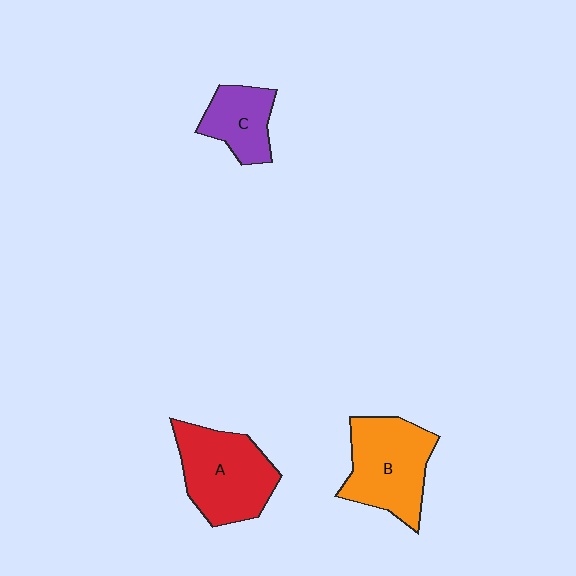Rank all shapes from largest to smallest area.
From largest to smallest: A (red), B (orange), C (purple).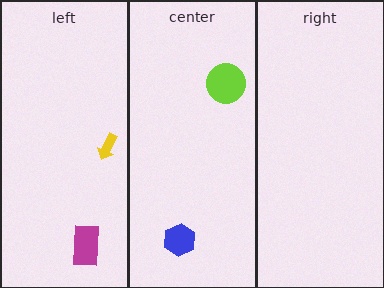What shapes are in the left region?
The yellow arrow, the magenta rectangle.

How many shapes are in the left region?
2.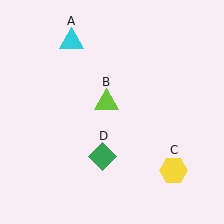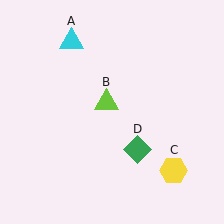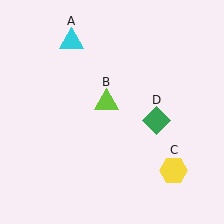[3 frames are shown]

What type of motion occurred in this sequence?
The green diamond (object D) rotated counterclockwise around the center of the scene.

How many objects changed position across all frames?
1 object changed position: green diamond (object D).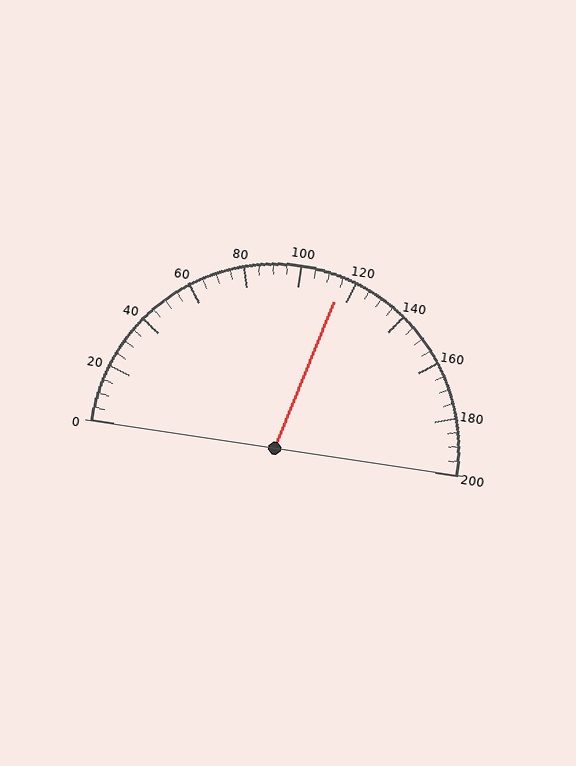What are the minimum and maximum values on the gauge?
The gauge ranges from 0 to 200.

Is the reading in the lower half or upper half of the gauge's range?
The reading is in the upper half of the range (0 to 200).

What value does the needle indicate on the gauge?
The needle indicates approximately 115.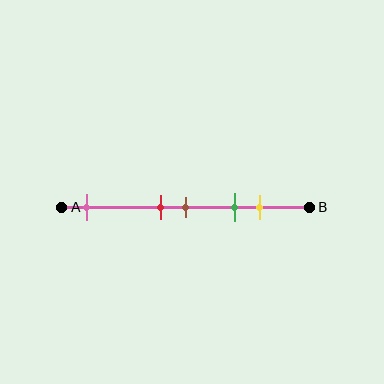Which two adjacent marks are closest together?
The red and brown marks are the closest adjacent pair.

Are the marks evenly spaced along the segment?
No, the marks are not evenly spaced.